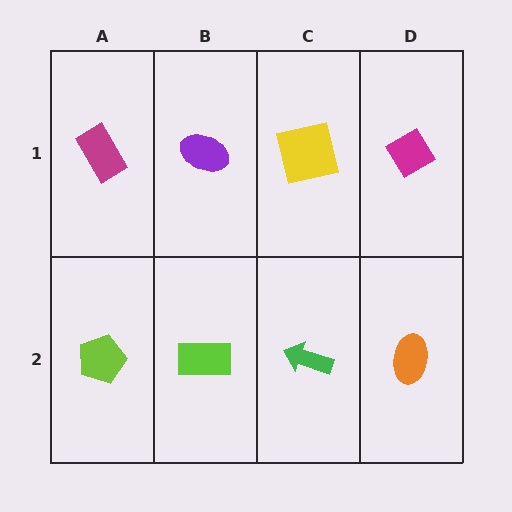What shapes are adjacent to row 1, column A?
A lime pentagon (row 2, column A), a purple ellipse (row 1, column B).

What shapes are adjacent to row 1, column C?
A green arrow (row 2, column C), a purple ellipse (row 1, column B), a magenta diamond (row 1, column D).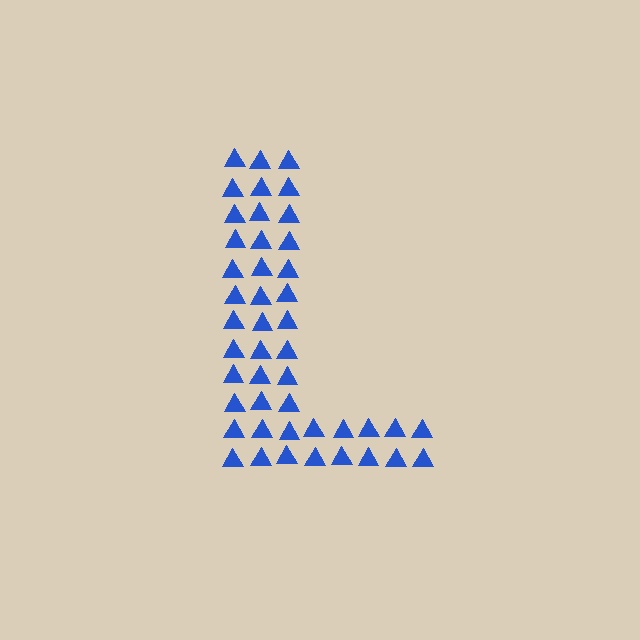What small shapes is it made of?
It is made of small triangles.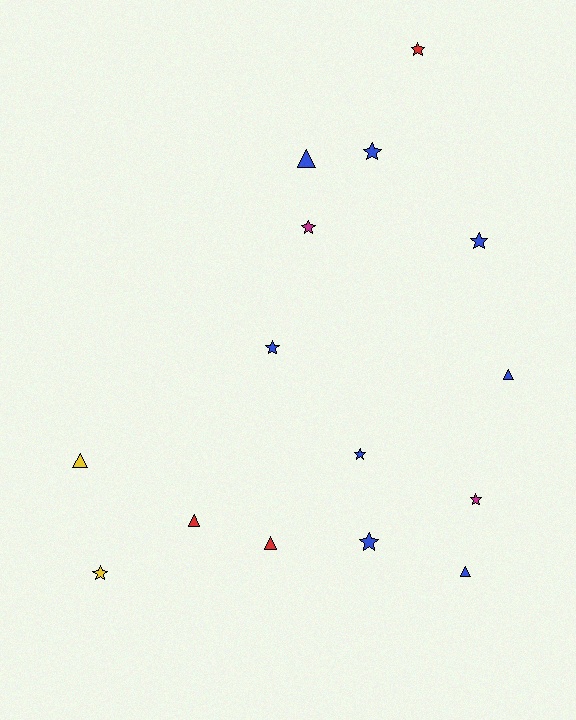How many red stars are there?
There is 1 red star.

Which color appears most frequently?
Blue, with 8 objects.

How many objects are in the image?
There are 15 objects.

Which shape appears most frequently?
Star, with 9 objects.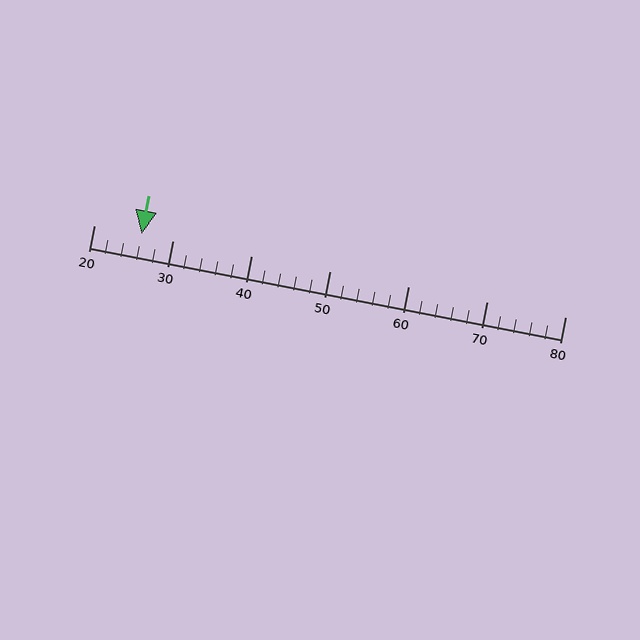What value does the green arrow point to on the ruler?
The green arrow points to approximately 26.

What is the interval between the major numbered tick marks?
The major tick marks are spaced 10 units apart.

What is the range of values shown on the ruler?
The ruler shows values from 20 to 80.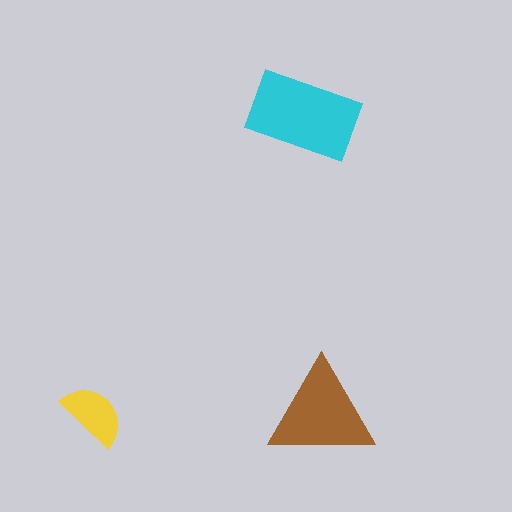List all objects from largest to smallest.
The cyan rectangle, the brown triangle, the yellow semicircle.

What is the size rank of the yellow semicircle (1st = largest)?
3rd.